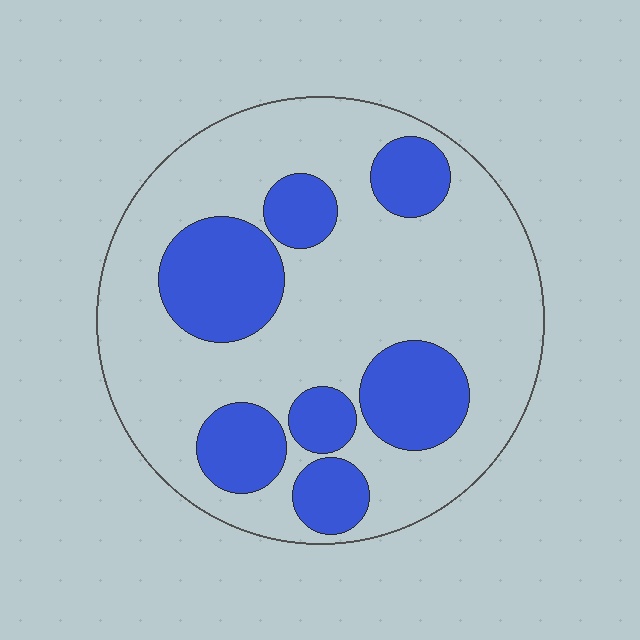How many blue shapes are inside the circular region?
7.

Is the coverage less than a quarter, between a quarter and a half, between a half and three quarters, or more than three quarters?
Between a quarter and a half.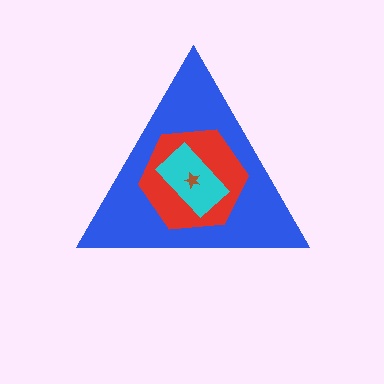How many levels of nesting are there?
4.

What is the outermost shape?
The blue triangle.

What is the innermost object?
The brown star.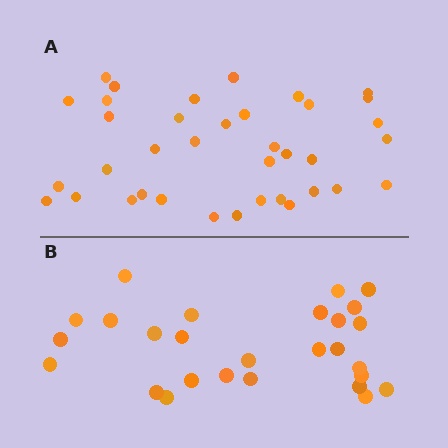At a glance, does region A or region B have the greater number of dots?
Region A (the top region) has more dots.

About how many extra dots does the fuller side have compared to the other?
Region A has roughly 10 or so more dots than region B.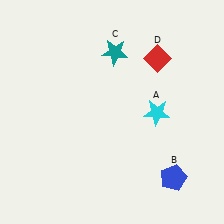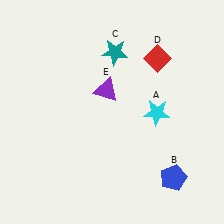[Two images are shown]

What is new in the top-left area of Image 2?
A purple triangle (E) was added in the top-left area of Image 2.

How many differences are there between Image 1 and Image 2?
There is 1 difference between the two images.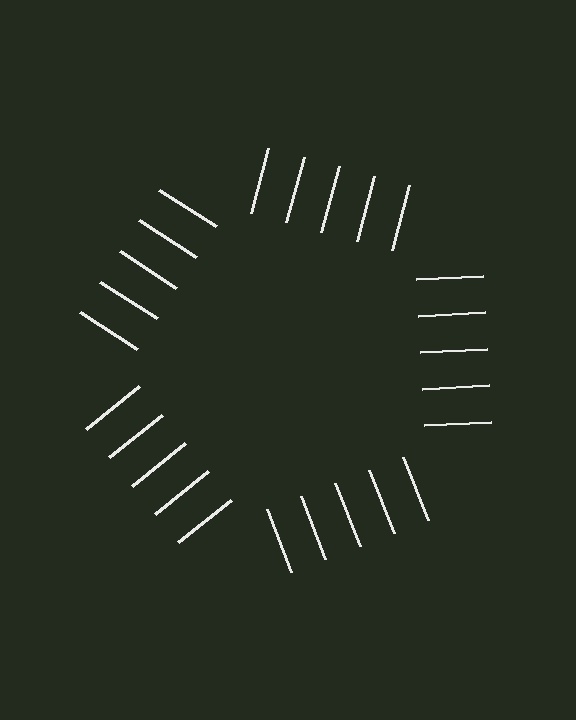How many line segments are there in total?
25 — 5 along each of the 5 edges.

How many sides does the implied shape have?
5 sides — the line-ends trace a pentagon.